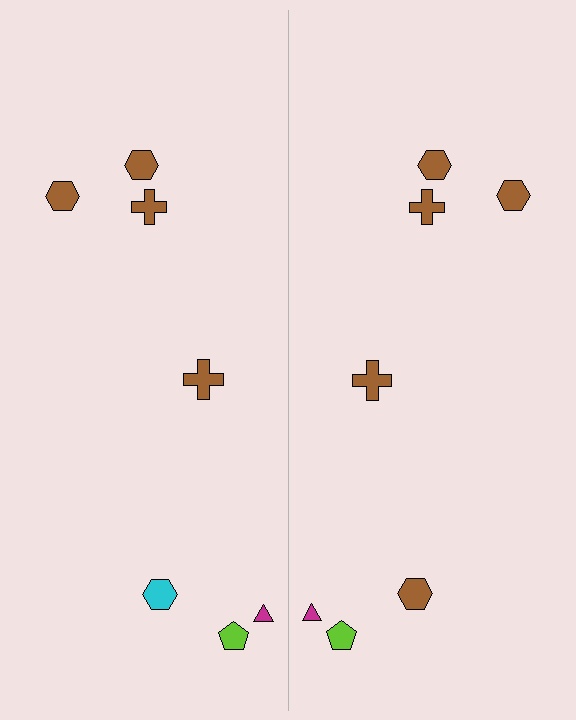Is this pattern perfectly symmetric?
No, the pattern is not perfectly symmetric. The brown hexagon on the right side breaks the symmetry — its mirror counterpart is cyan.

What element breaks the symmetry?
The brown hexagon on the right side breaks the symmetry — its mirror counterpart is cyan.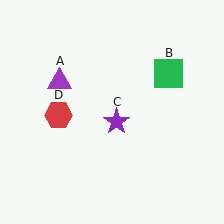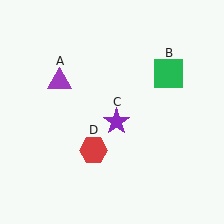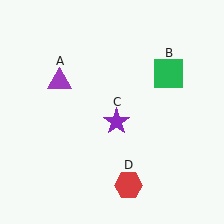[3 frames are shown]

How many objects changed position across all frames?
1 object changed position: red hexagon (object D).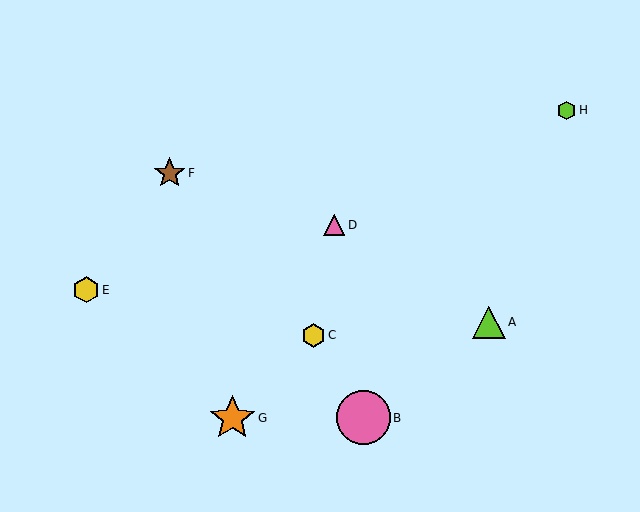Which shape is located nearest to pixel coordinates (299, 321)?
The yellow hexagon (labeled C) at (314, 335) is nearest to that location.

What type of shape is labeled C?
Shape C is a yellow hexagon.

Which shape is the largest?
The pink circle (labeled B) is the largest.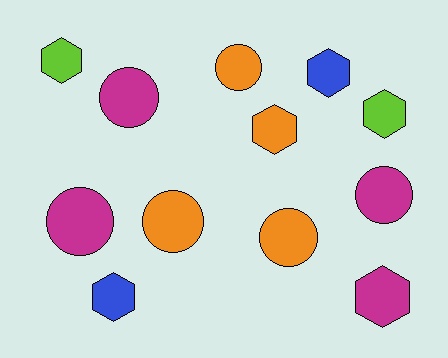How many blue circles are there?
There are no blue circles.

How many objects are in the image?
There are 12 objects.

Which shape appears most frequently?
Hexagon, with 6 objects.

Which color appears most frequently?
Magenta, with 4 objects.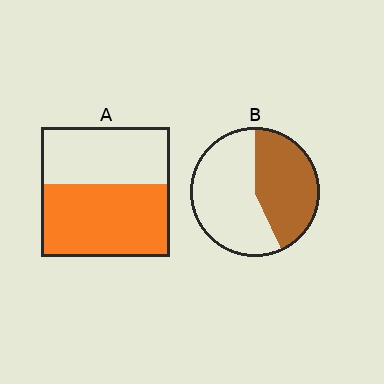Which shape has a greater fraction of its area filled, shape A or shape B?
Shape A.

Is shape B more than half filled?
No.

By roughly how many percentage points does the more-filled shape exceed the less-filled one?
By roughly 15 percentage points (A over B).